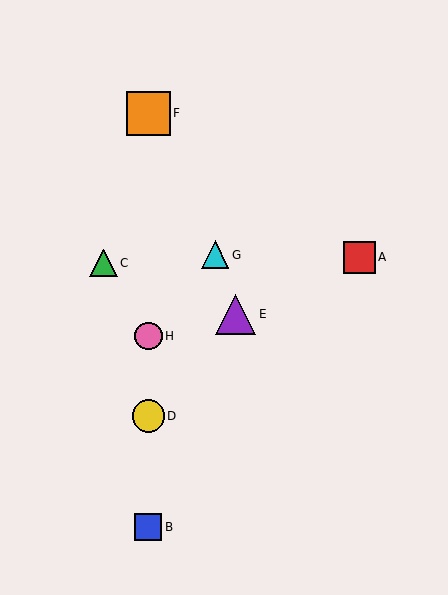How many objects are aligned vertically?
4 objects (B, D, F, H) are aligned vertically.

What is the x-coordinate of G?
Object G is at x≈215.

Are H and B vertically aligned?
Yes, both are at x≈148.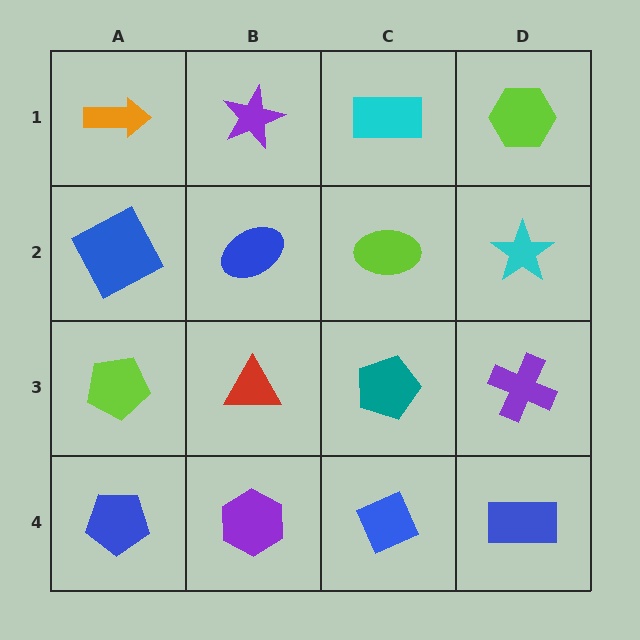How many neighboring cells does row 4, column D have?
2.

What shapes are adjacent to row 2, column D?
A lime hexagon (row 1, column D), a purple cross (row 3, column D), a lime ellipse (row 2, column C).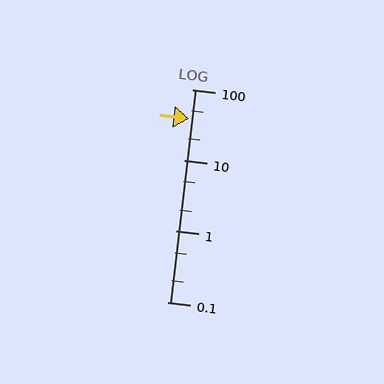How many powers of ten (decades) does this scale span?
The scale spans 3 decades, from 0.1 to 100.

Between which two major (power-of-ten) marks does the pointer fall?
The pointer is between 10 and 100.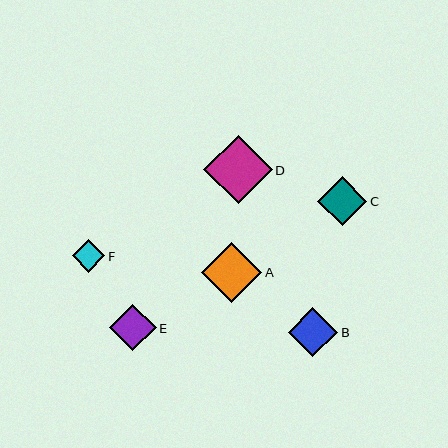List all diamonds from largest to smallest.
From largest to smallest: D, A, B, C, E, F.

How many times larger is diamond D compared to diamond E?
Diamond D is approximately 1.5 times the size of diamond E.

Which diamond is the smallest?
Diamond F is the smallest with a size of approximately 32 pixels.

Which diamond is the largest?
Diamond D is the largest with a size of approximately 68 pixels.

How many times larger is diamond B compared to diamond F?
Diamond B is approximately 1.5 times the size of diamond F.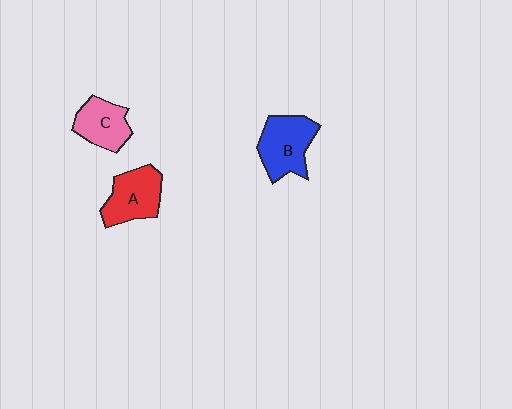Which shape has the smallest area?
Shape C (pink).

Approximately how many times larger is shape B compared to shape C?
Approximately 1.3 times.